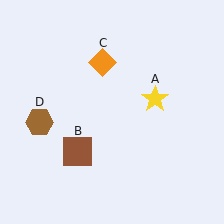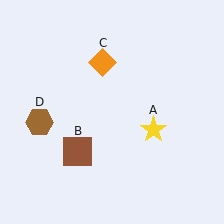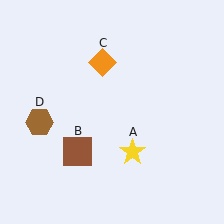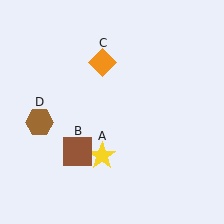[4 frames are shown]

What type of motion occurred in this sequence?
The yellow star (object A) rotated clockwise around the center of the scene.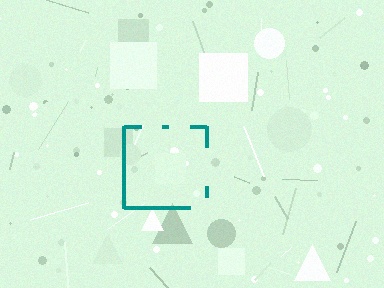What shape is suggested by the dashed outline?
The dashed outline suggests a square.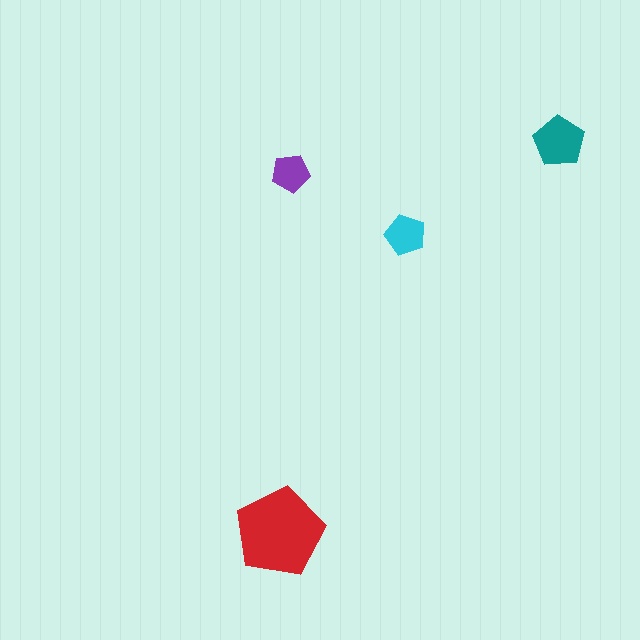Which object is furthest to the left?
The red pentagon is leftmost.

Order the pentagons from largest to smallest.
the red one, the teal one, the cyan one, the purple one.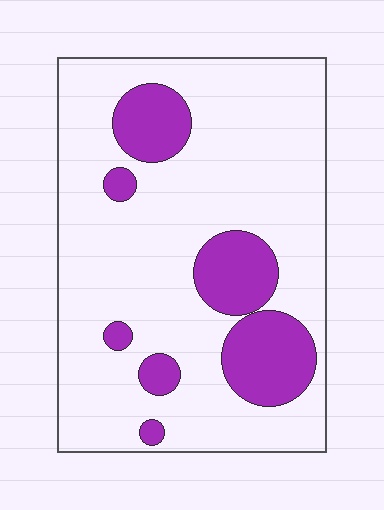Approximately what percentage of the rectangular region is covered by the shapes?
Approximately 20%.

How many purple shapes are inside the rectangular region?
7.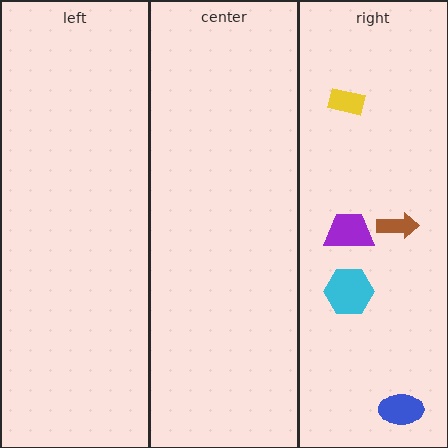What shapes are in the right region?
The cyan hexagon, the blue ellipse, the brown arrow, the yellow rectangle, the purple trapezoid.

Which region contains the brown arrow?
The right region.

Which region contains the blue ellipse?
The right region.